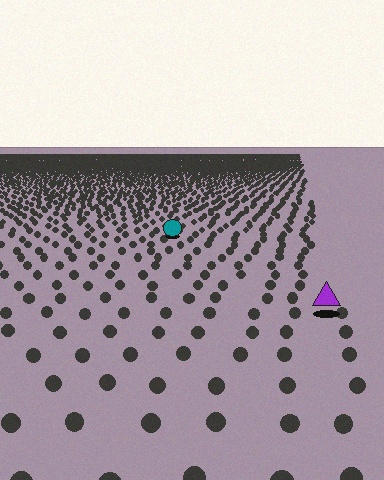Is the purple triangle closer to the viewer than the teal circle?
Yes. The purple triangle is closer — you can tell from the texture gradient: the ground texture is coarser near it.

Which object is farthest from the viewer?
The teal circle is farthest from the viewer. It appears smaller and the ground texture around it is denser.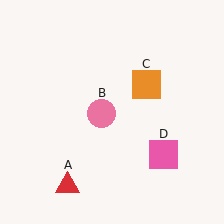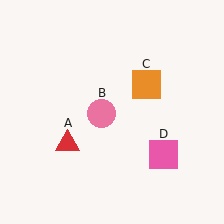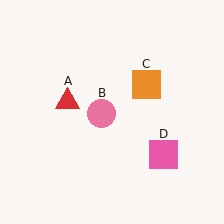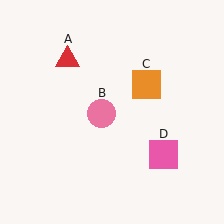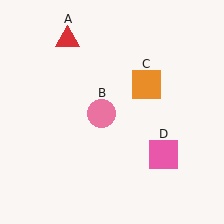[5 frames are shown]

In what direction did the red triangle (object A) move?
The red triangle (object A) moved up.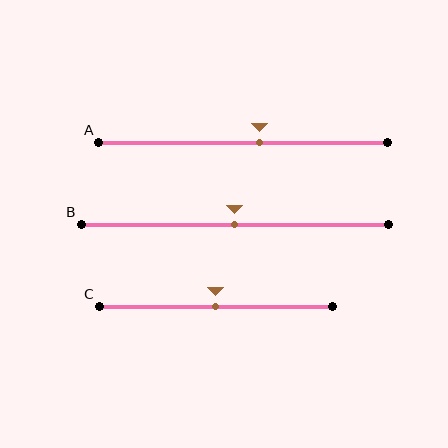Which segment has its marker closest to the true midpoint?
Segment B has its marker closest to the true midpoint.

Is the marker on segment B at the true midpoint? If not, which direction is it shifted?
Yes, the marker on segment B is at the true midpoint.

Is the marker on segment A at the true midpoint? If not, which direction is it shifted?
No, the marker on segment A is shifted to the right by about 6% of the segment length.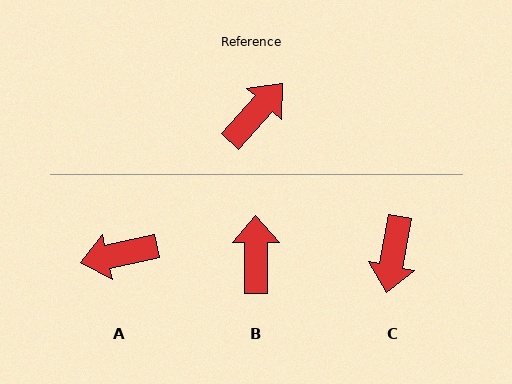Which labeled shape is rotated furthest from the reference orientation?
C, about 148 degrees away.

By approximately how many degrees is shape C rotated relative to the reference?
Approximately 148 degrees clockwise.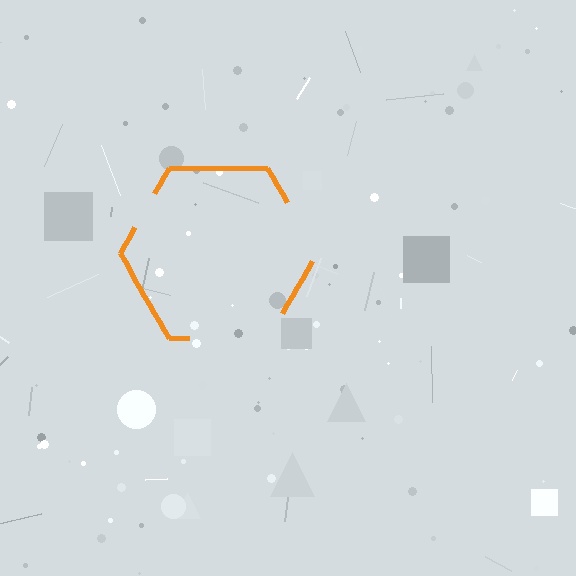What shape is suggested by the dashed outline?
The dashed outline suggests a hexagon.